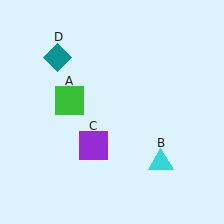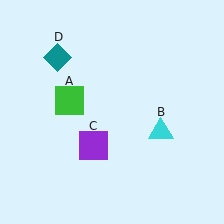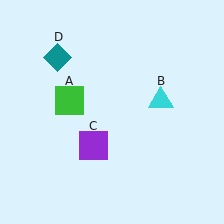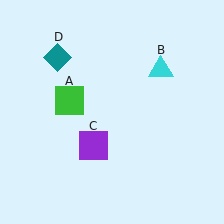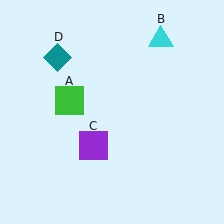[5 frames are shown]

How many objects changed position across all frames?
1 object changed position: cyan triangle (object B).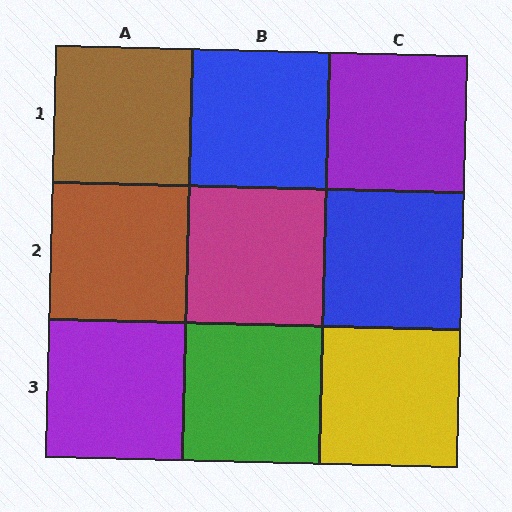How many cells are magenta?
1 cell is magenta.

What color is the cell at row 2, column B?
Magenta.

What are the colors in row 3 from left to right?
Purple, green, yellow.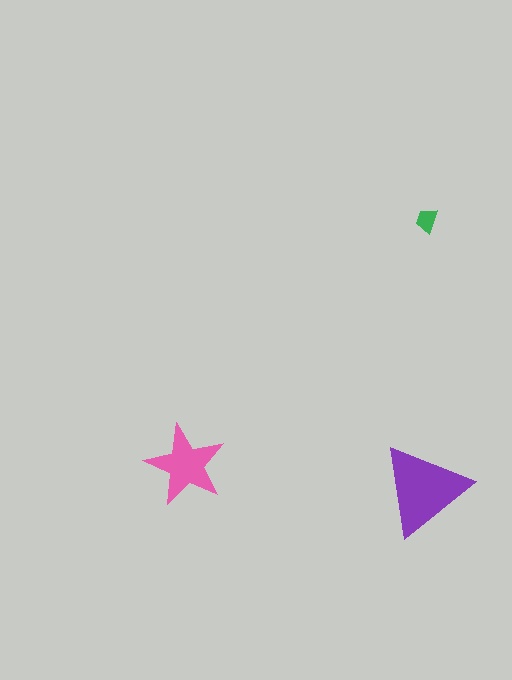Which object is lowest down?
The purple triangle is bottommost.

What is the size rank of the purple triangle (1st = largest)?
1st.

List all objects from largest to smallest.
The purple triangle, the pink star, the green trapezoid.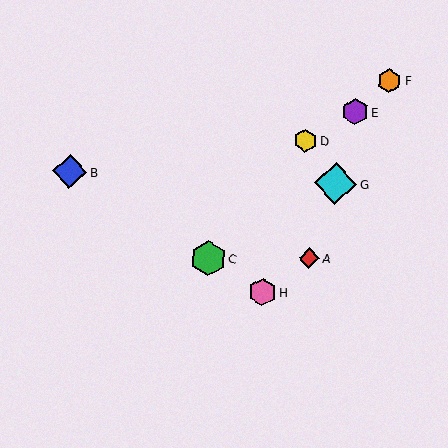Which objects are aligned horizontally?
Objects B, G are aligned horizontally.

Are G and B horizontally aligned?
Yes, both are at y≈184.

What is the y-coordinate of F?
Object F is at y≈81.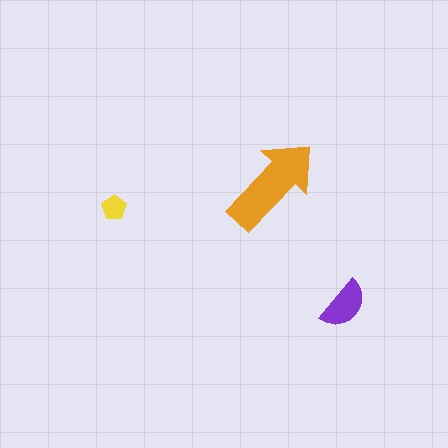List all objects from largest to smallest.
The orange arrow, the purple semicircle, the yellow pentagon.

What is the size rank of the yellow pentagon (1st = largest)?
3rd.